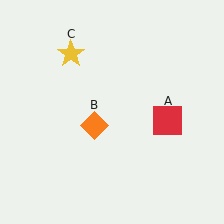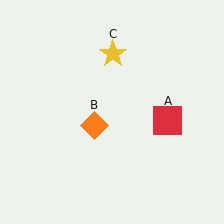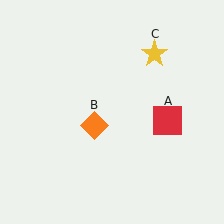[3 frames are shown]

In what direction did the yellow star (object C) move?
The yellow star (object C) moved right.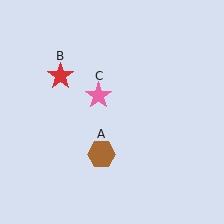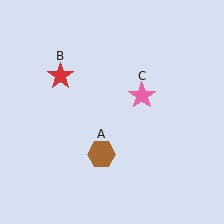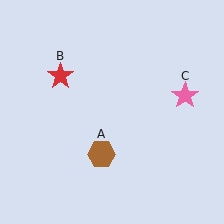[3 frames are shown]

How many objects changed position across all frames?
1 object changed position: pink star (object C).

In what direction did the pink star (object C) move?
The pink star (object C) moved right.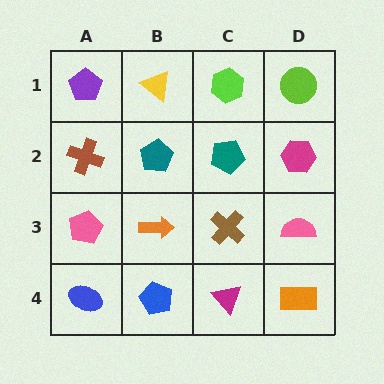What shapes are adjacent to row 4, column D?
A pink semicircle (row 3, column D), a magenta triangle (row 4, column C).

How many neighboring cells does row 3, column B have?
4.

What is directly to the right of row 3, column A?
An orange arrow.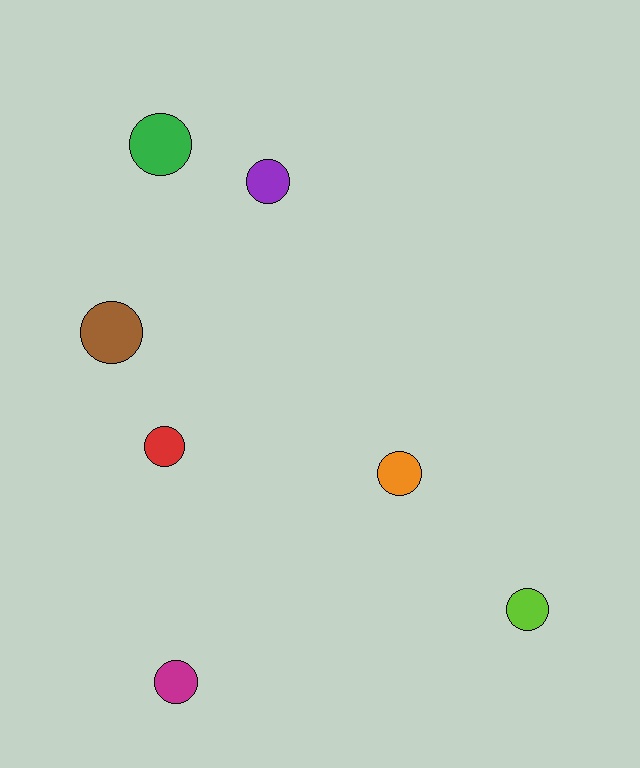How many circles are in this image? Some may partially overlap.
There are 7 circles.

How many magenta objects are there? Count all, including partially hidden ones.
There is 1 magenta object.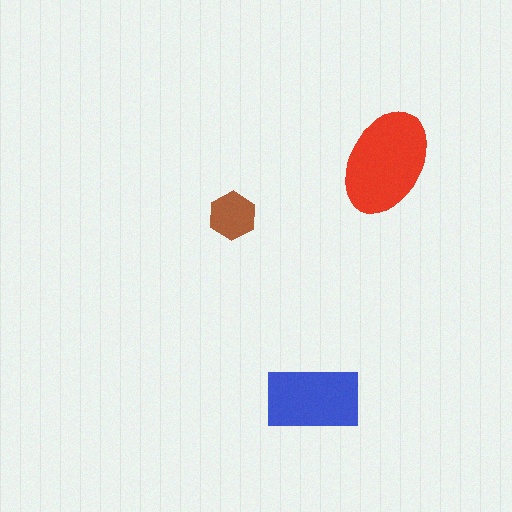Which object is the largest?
The red ellipse.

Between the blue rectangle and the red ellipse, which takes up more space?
The red ellipse.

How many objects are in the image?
There are 3 objects in the image.